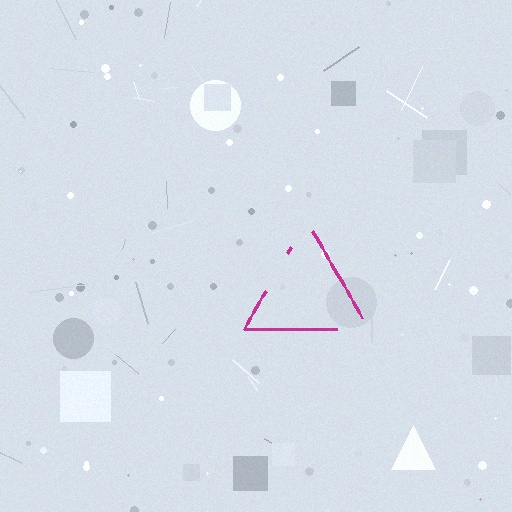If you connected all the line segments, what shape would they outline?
They would outline a triangle.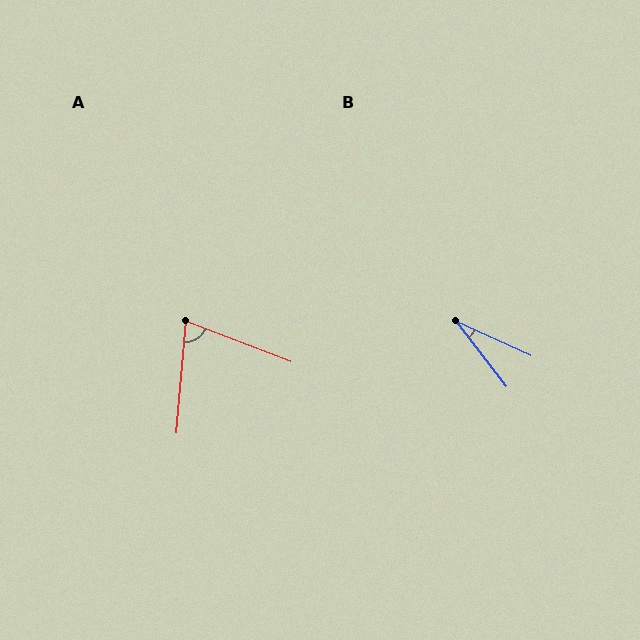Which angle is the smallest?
B, at approximately 28 degrees.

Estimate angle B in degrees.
Approximately 28 degrees.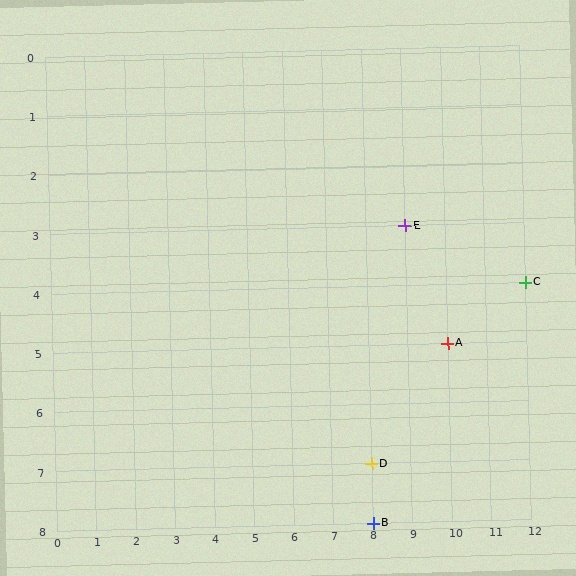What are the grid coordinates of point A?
Point A is at grid coordinates (10, 5).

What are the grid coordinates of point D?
Point D is at grid coordinates (8, 7).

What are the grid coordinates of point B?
Point B is at grid coordinates (8, 8).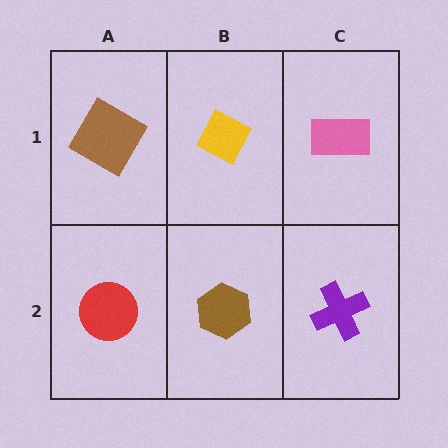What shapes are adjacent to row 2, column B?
A yellow diamond (row 1, column B), a red circle (row 2, column A), a purple cross (row 2, column C).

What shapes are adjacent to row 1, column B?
A brown hexagon (row 2, column B), a brown diamond (row 1, column A), a pink rectangle (row 1, column C).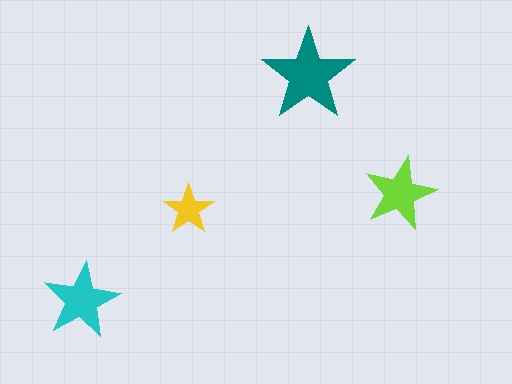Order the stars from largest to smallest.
the teal one, the cyan one, the lime one, the yellow one.